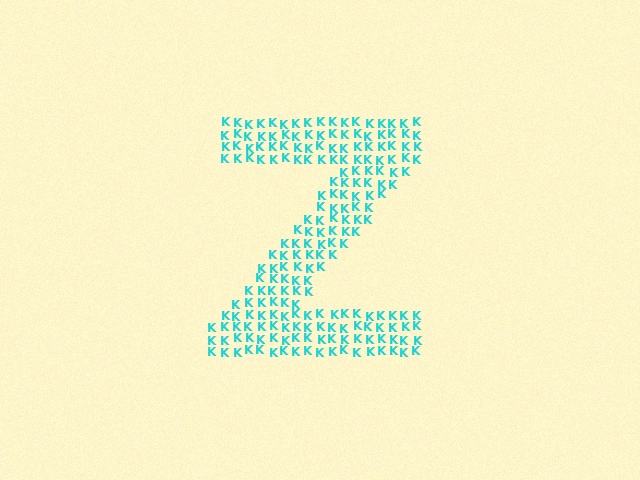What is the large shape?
The large shape is the letter Z.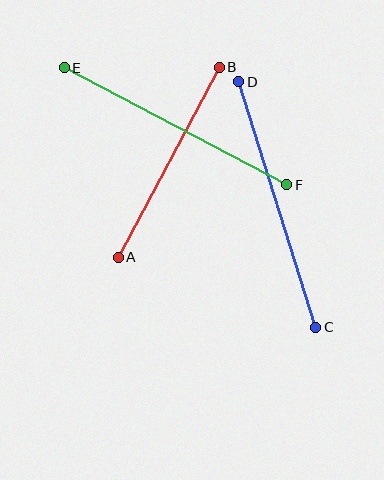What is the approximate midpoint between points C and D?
The midpoint is at approximately (277, 204) pixels.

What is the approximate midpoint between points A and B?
The midpoint is at approximately (169, 162) pixels.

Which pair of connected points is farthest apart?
Points C and D are farthest apart.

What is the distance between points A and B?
The distance is approximately 215 pixels.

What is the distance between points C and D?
The distance is approximately 257 pixels.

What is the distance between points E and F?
The distance is approximately 251 pixels.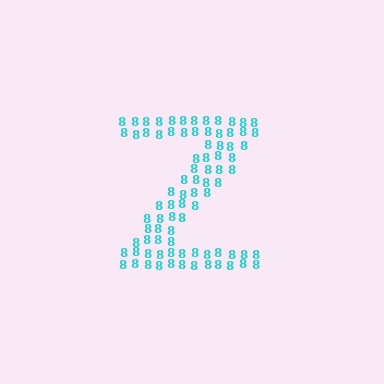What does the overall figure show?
The overall figure shows the letter Z.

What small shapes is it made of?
It is made of small digit 8's.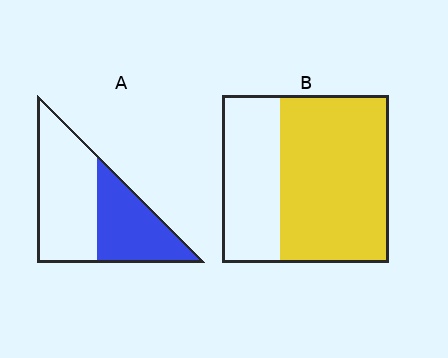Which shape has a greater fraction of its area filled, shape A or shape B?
Shape B.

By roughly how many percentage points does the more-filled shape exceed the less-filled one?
By roughly 25 percentage points (B over A).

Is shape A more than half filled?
No.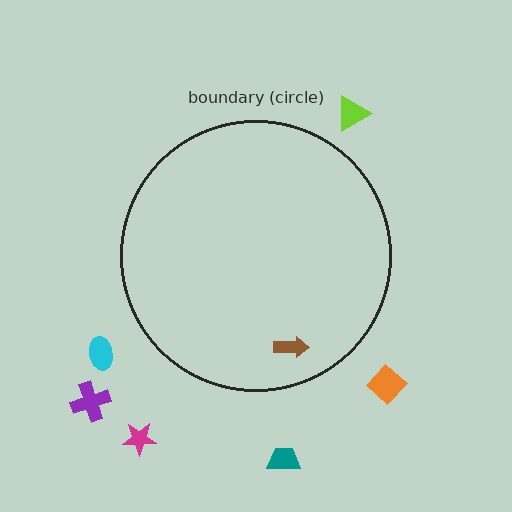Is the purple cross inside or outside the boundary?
Outside.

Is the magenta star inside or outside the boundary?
Outside.